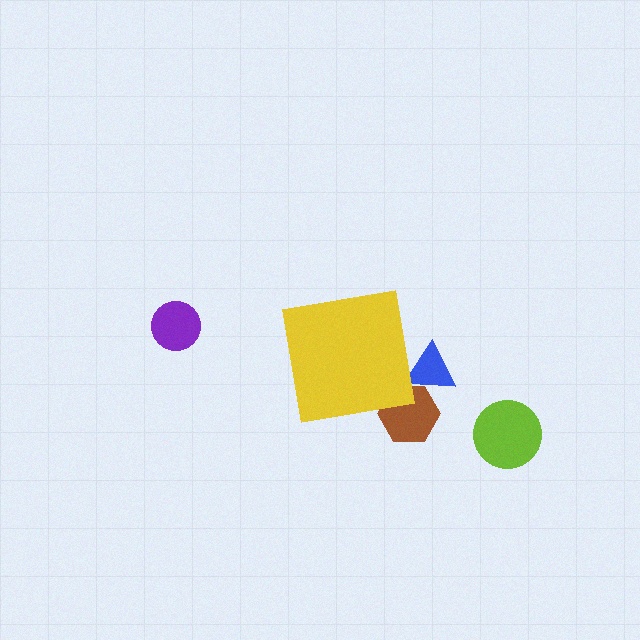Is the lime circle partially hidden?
No, the lime circle is fully visible.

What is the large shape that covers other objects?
A yellow square.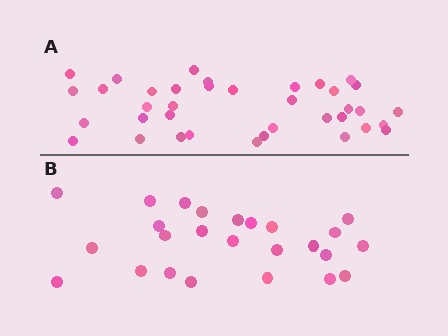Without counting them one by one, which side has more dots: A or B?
Region A (the top region) has more dots.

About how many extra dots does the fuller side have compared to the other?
Region A has roughly 12 or so more dots than region B.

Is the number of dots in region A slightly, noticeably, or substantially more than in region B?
Region A has substantially more. The ratio is roughly 1.5 to 1.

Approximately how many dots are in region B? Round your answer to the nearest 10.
About 20 dots. (The exact count is 25, which rounds to 20.)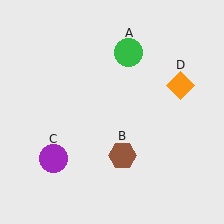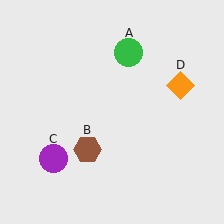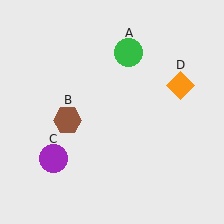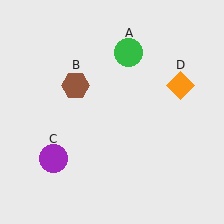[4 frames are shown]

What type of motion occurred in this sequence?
The brown hexagon (object B) rotated clockwise around the center of the scene.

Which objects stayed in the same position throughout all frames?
Green circle (object A) and purple circle (object C) and orange diamond (object D) remained stationary.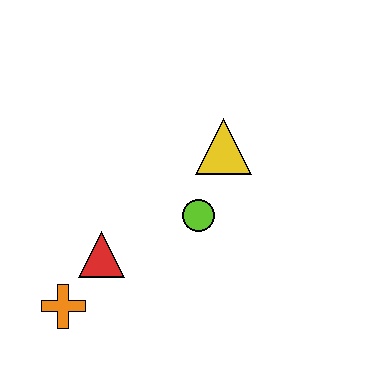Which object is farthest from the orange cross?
The yellow triangle is farthest from the orange cross.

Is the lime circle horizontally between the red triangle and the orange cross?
No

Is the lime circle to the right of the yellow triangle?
No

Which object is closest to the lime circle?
The yellow triangle is closest to the lime circle.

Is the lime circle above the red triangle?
Yes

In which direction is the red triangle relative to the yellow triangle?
The red triangle is to the left of the yellow triangle.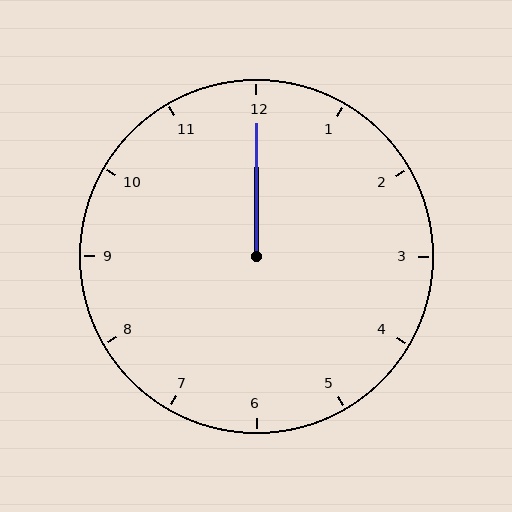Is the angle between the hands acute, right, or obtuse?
It is acute.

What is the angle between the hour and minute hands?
Approximately 0 degrees.